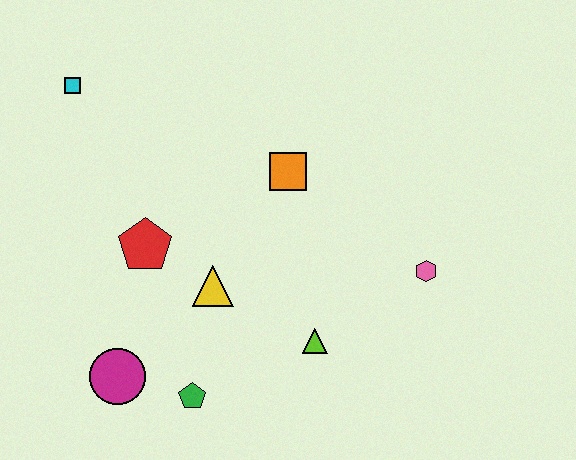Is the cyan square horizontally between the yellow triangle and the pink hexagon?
No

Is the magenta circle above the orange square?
No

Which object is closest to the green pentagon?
The magenta circle is closest to the green pentagon.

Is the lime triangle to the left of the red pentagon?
No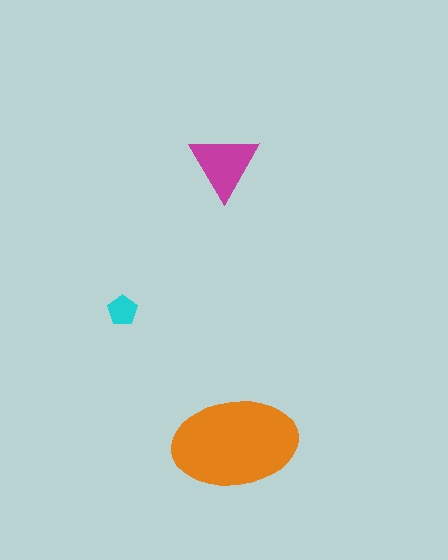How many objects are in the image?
There are 3 objects in the image.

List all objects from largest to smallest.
The orange ellipse, the magenta triangle, the cyan pentagon.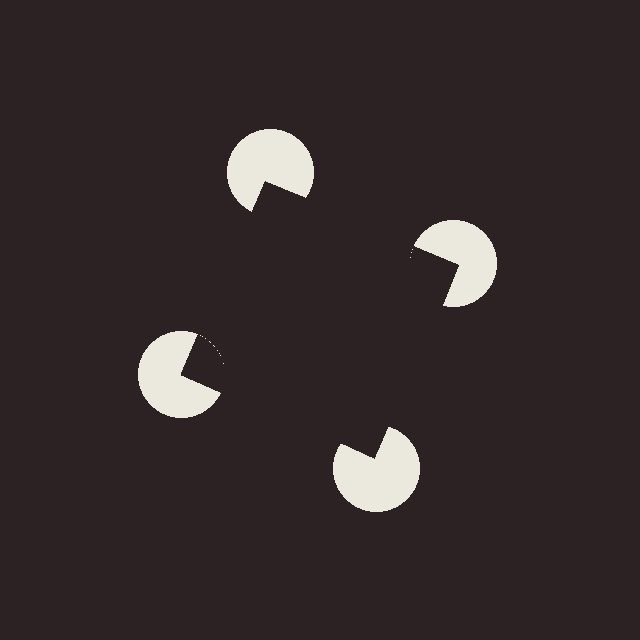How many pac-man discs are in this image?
There are 4 — one at each vertex of the illusory square.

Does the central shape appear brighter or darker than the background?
It typically appears slightly darker than the background, even though no actual brightness change is drawn.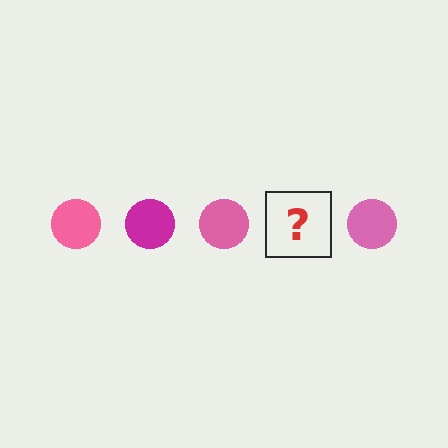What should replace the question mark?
The question mark should be replaced with a magenta circle.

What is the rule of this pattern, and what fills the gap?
The rule is that the pattern cycles through pink, magenta circles. The gap should be filled with a magenta circle.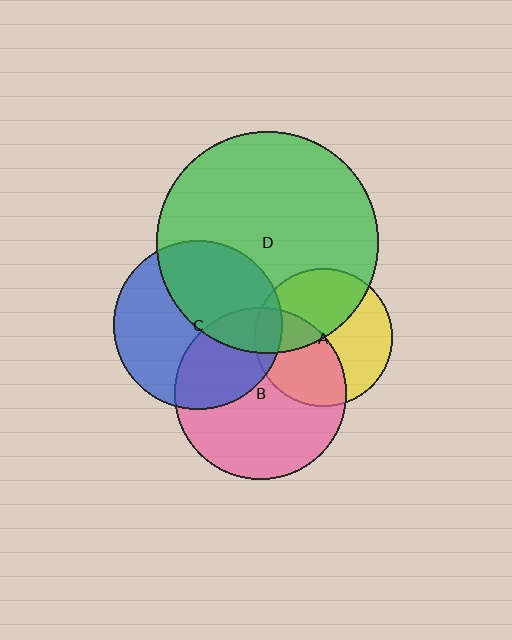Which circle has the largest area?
Circle D (green).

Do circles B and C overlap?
Yes.